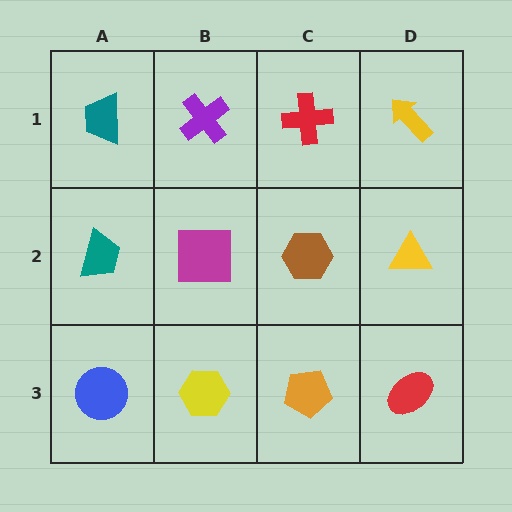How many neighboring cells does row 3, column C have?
3.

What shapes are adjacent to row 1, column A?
A teal trapezoid (row 2, column A), a purple cross (row 1, column B).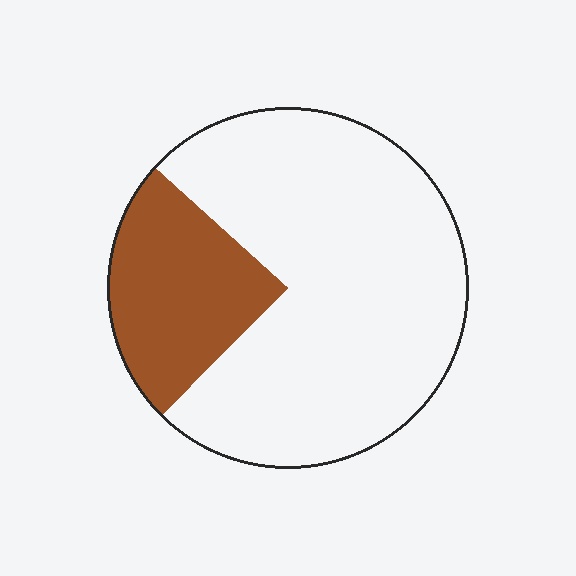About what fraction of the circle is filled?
About one quarter (1/4).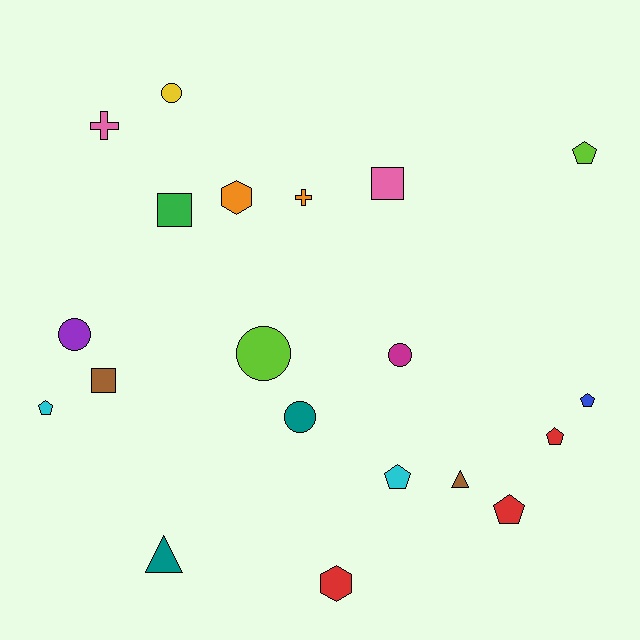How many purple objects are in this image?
There is 1 purple object.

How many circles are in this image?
There are 5 circles.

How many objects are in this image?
There are 20 objects.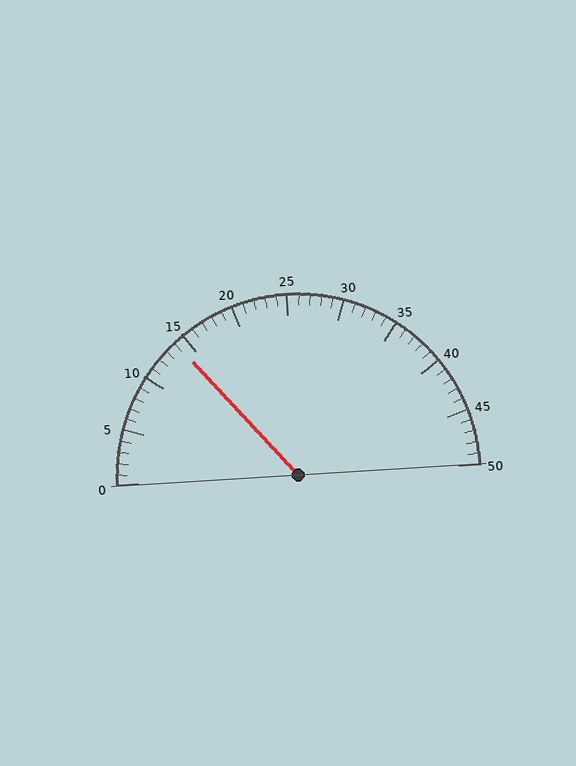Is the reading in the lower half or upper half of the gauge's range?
The reading is in the lower half of the range (0 to 50).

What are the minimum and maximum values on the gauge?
The gauge ranges from 0 to 50.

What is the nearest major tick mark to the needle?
The nearest major tick mark is 15.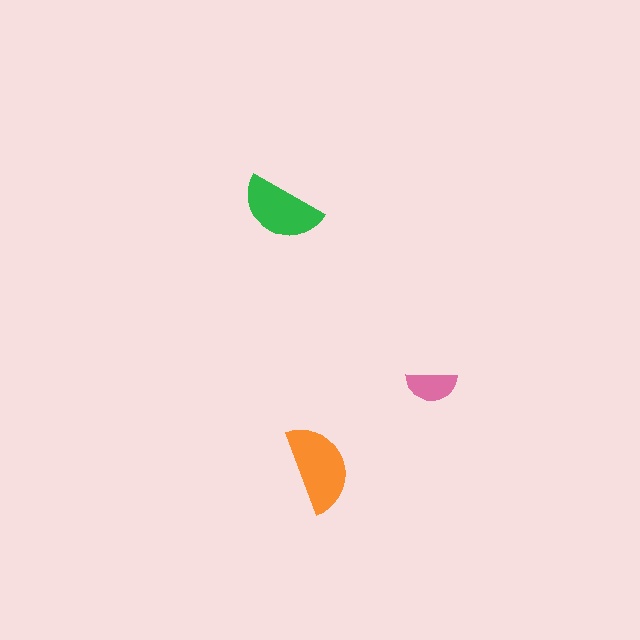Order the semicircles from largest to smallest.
the orange one, the green one, the pink one.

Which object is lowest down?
The orange semicircle is bottommost.